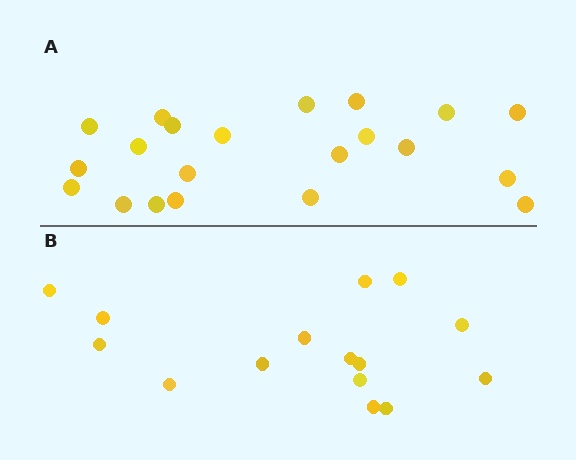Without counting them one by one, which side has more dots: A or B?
Region A (the top region) has more dots.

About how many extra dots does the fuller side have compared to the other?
Region A has about 6 more dots than region B.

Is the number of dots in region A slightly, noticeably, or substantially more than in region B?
Region A has noticeably more, but not dramatically so. The ratio is roughly 1.4 to 1.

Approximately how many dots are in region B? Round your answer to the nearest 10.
About 20 dots. (The exact count is 15, which rounds to 20.)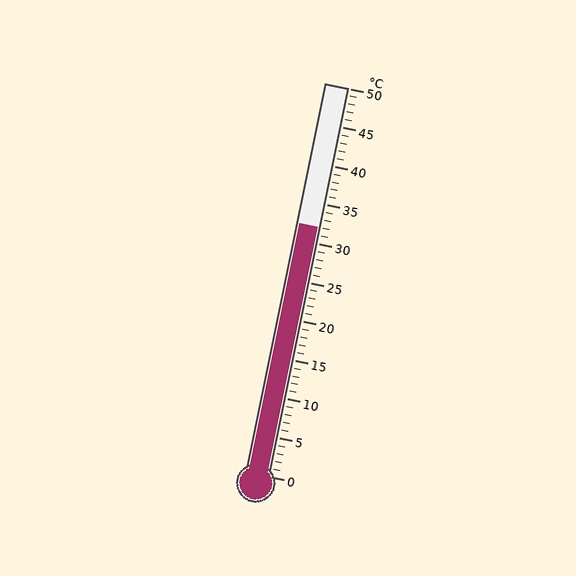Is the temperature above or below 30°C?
The temperature is above 30°C.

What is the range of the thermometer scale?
The thermometer scale ranges from 0°C to 50°C.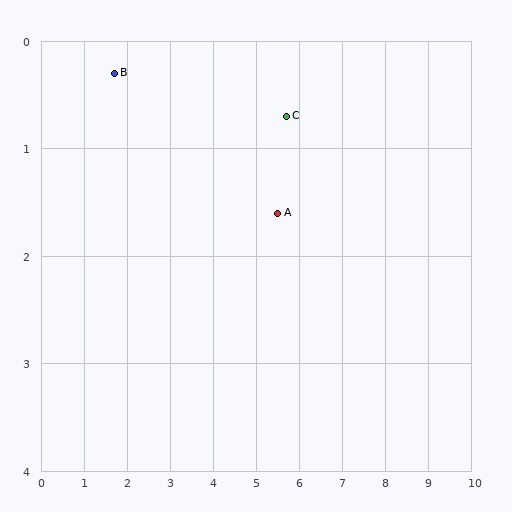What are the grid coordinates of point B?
Point B is at approximately (1.7, 0.3).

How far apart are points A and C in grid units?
Points A and C are about 0.9 grid units apart.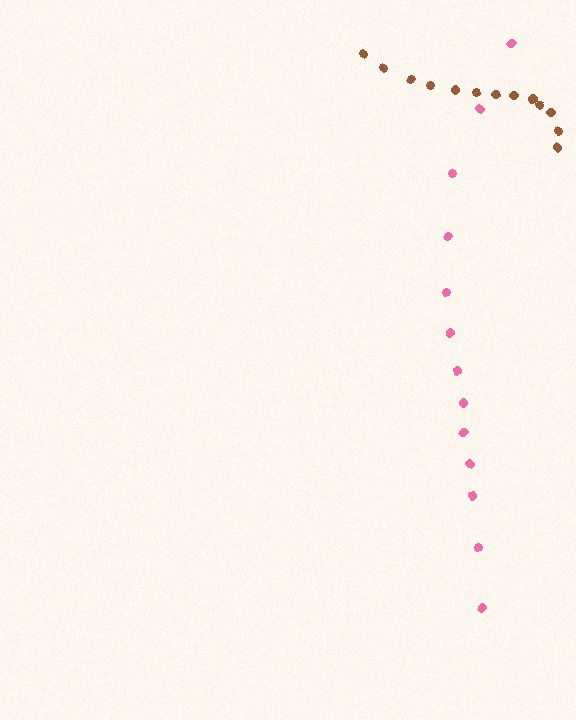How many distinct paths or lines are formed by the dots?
There are 2 distinct paths.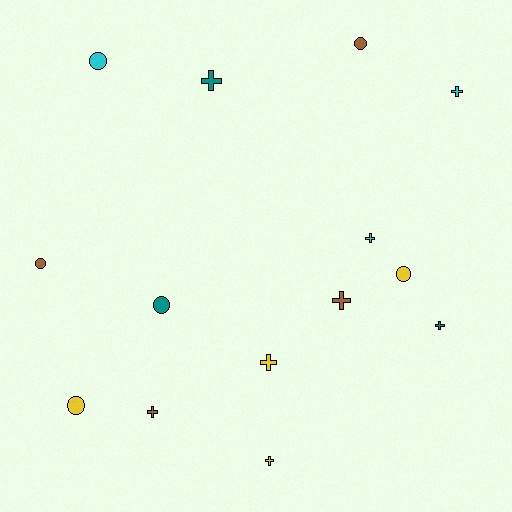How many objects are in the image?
There are 14 objects.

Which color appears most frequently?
Brown, with 4 objects.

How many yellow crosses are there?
There are 2 yellow crosses.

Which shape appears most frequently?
Cross, with 8 objects.